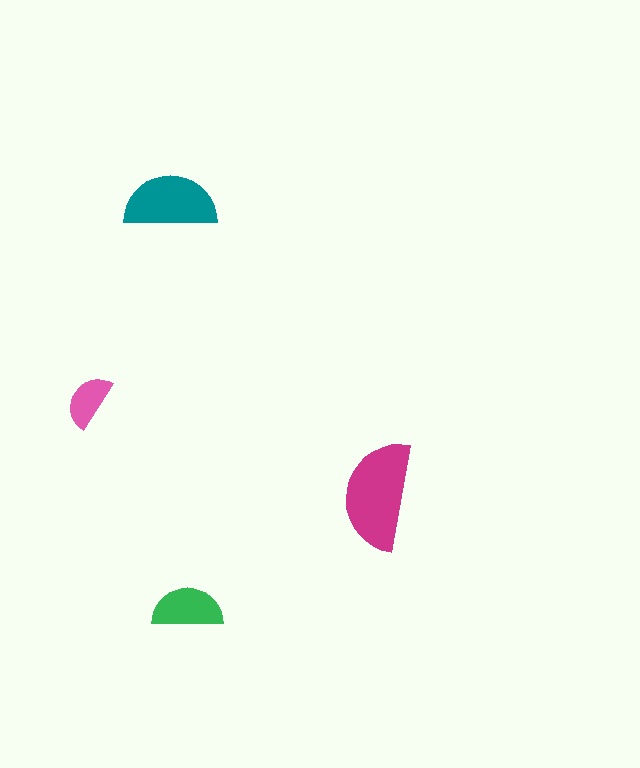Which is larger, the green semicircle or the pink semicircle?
The green one.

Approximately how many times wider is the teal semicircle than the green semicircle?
About 1.5 times wider.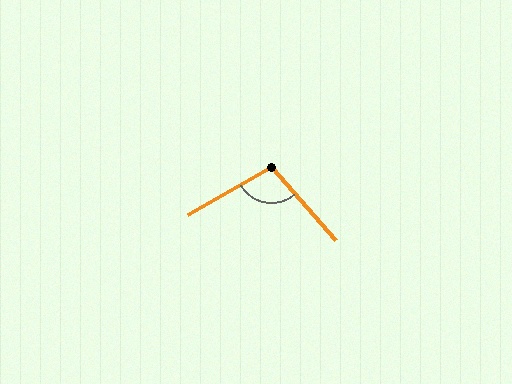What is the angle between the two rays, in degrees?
Approximately 101 degrees.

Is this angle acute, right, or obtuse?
It is obtuse.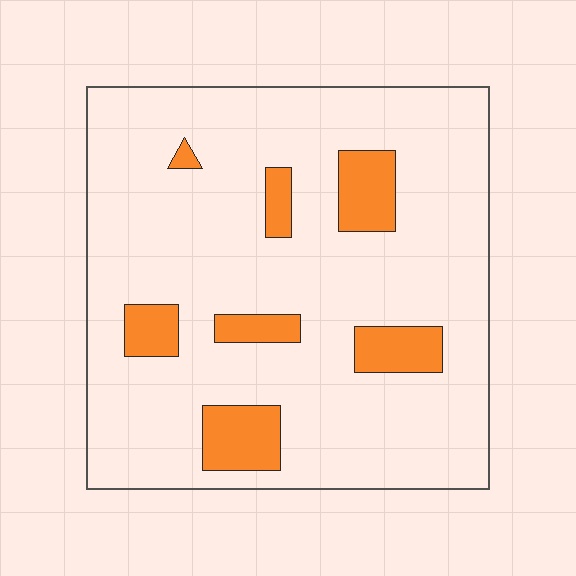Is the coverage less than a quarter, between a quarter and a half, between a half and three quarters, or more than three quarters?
Less than a quarter.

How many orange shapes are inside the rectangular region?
7.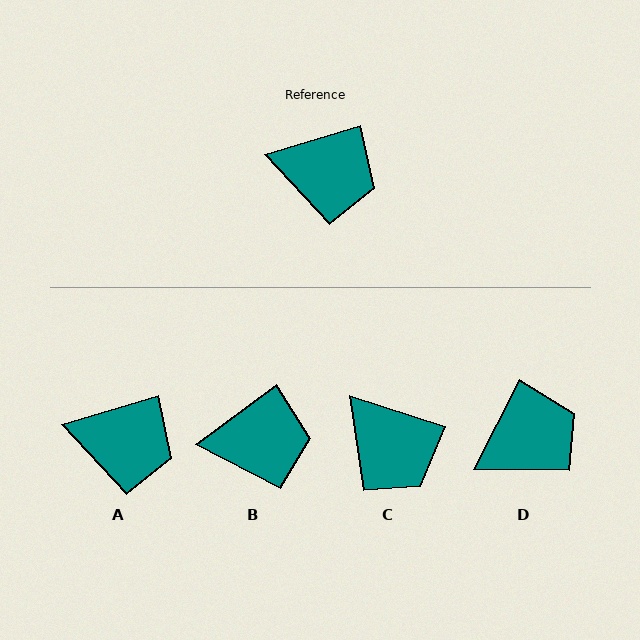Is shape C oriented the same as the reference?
No, it is off by about 34 degrees.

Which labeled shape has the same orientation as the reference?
A.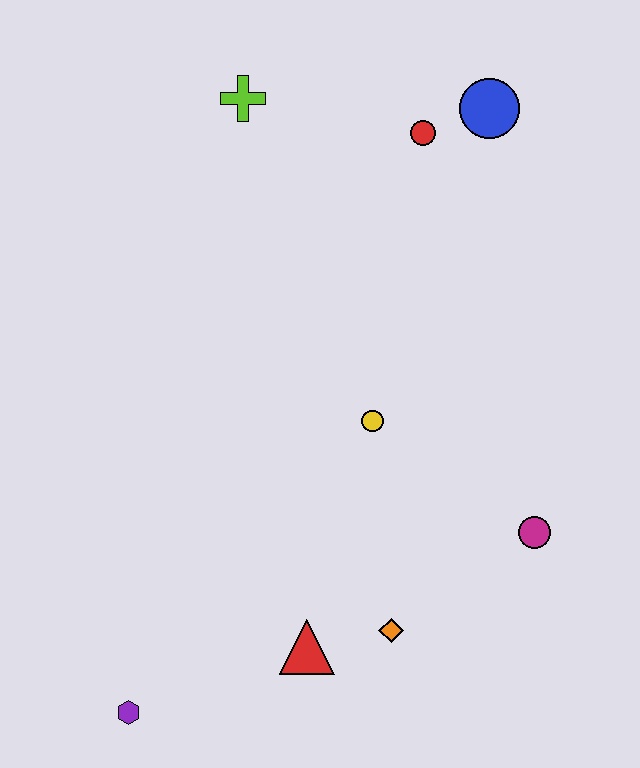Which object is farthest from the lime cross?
The purple hexagon is farthest from the lime cross.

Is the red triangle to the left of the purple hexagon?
No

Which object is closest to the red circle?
The blue circle is closest to the red circle.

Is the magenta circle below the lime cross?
Yes